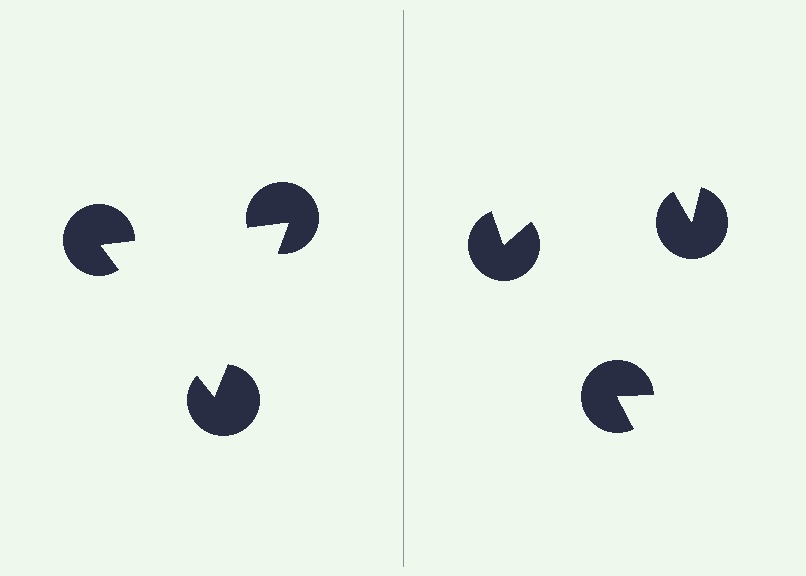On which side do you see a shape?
An illusory triangle appears on the left side. On the right side the wedge cuts are rotated, so no coherent shape forms.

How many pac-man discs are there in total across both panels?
6 — 3 on each side.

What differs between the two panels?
The pac-man discs are positioned identically on both sides; only the wedge orientations differ. On the left they align to a triangle; on the right they are misaligned.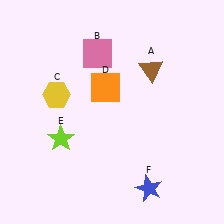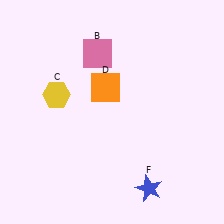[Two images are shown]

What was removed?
The lime star (E), the brown triangle (A) were removed in Image 2.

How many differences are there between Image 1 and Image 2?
There are 2 differences between the two images.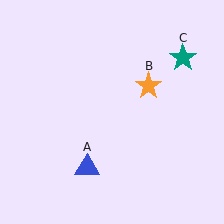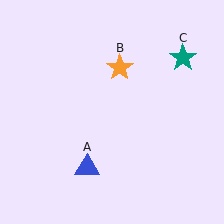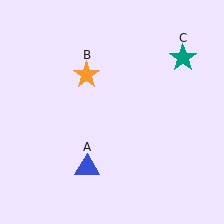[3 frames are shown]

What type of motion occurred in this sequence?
The orange star (object B) rotated counterclockwise around the center of the scene.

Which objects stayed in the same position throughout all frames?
Blue triangle (object A) and teal star (object C) remained stationary.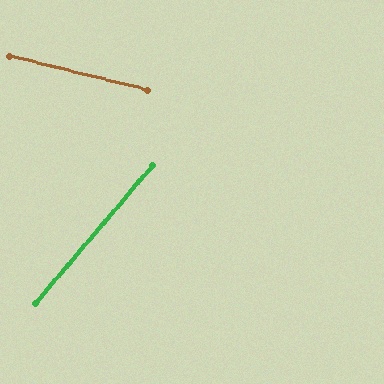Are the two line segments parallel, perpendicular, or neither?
Neither parallel nor perpendicular — they differ by about 63°.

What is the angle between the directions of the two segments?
Approximately 63 degrees.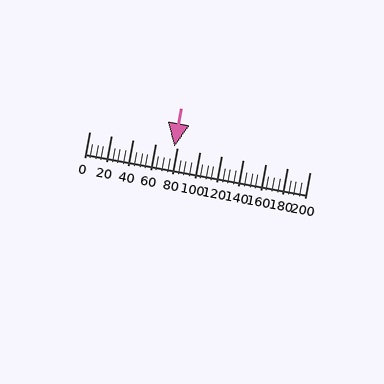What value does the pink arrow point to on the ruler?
The pink arrow points to approximately 77.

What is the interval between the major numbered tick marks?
The major tick marks are spaced 20 units apart.